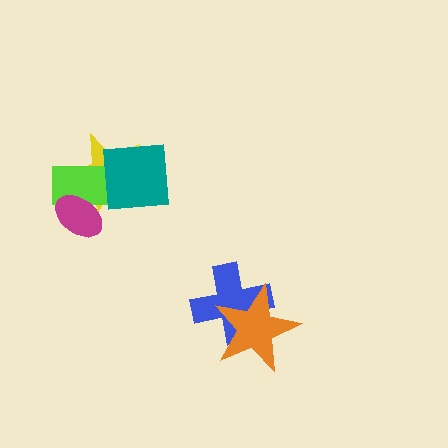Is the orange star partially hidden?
No, no other shape covers it.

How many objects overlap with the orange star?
1 object overlaps with the orange star.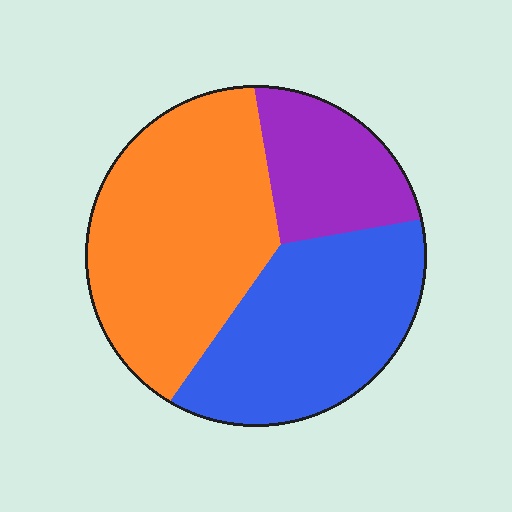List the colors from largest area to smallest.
From largest to smallest: orange, blue, purple.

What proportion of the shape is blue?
Blue takes up between a third and a half of the shape.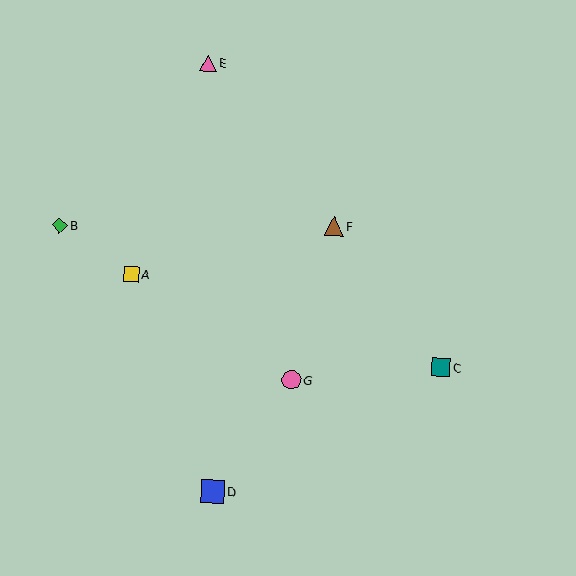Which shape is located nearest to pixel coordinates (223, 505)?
The blue square (labeled D) at (213, 492) is nearest to that location.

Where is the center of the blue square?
The center of the blue square is at (213, 492).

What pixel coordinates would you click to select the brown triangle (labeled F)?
Click at (334, 226) to select the brown triangle F.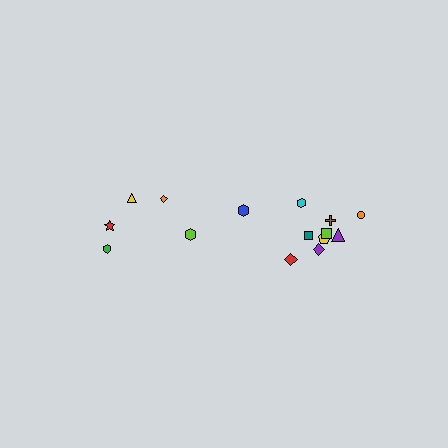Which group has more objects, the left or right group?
The right group.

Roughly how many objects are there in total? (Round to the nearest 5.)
Roughly 15 objects in total.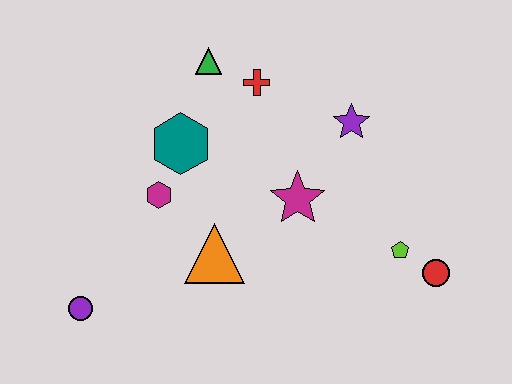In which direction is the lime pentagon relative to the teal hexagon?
The lime pentagon is to the right of the teal hexagon.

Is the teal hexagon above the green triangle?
No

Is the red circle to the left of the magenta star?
No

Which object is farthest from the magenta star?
The purple circle is farthest from the magenta star.